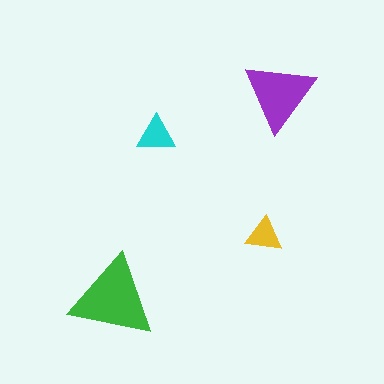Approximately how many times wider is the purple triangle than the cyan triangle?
About 2 times wider.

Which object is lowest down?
The green triangle is bottommost.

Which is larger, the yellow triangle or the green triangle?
The green one.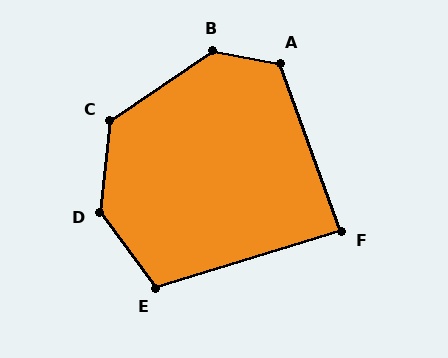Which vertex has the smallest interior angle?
F, at approximately 87 degrees.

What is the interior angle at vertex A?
Approximately 120 degrees (obtuse).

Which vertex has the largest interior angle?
D, at approximately 137 degrees.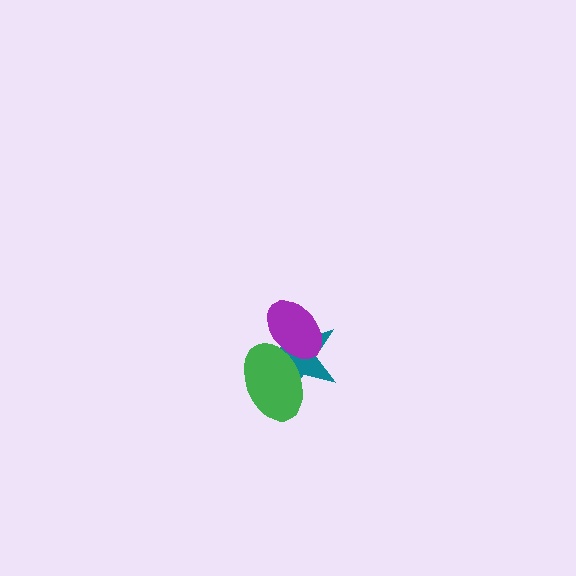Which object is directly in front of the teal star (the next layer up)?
The purple ellipse is directly in front of the teal star.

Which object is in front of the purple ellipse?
The green ellipse is in front of the purple ellipse.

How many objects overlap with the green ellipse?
2 objects overlap with the green ellipse.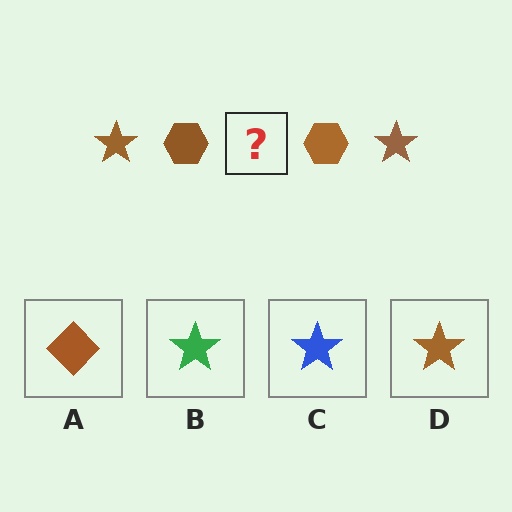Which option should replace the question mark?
Option D.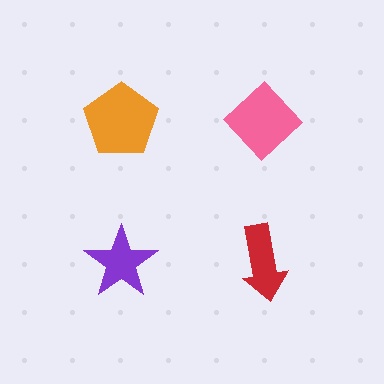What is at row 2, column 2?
A red arrow.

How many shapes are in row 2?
2 shapes.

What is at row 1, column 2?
A pink diamond.